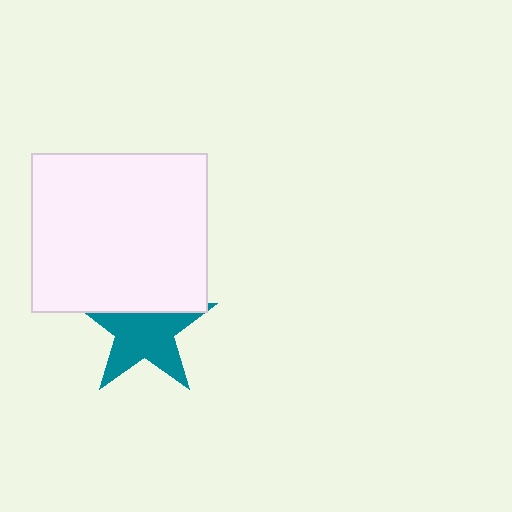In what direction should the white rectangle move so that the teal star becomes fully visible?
The white rectangle should move up. That is the shortest direction to clear the overlap and leave the teal star fully visible.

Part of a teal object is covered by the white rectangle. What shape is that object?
It is a star.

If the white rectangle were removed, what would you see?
You would see the complete teal star.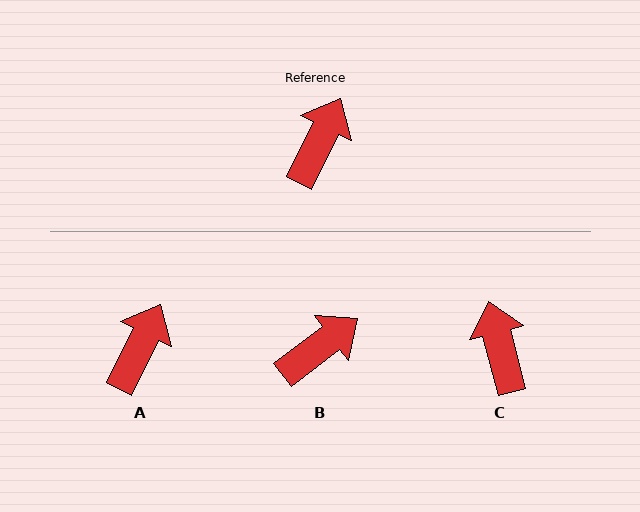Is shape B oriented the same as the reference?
No, it is off by about 27 degrees.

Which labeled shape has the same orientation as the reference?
A.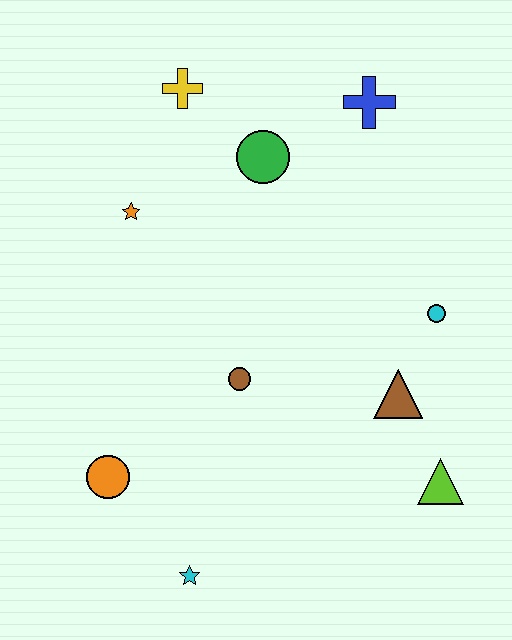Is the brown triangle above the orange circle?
Yes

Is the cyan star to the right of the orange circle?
Yes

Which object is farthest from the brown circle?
The blue cross is farthest from the brown circle.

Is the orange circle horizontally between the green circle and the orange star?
No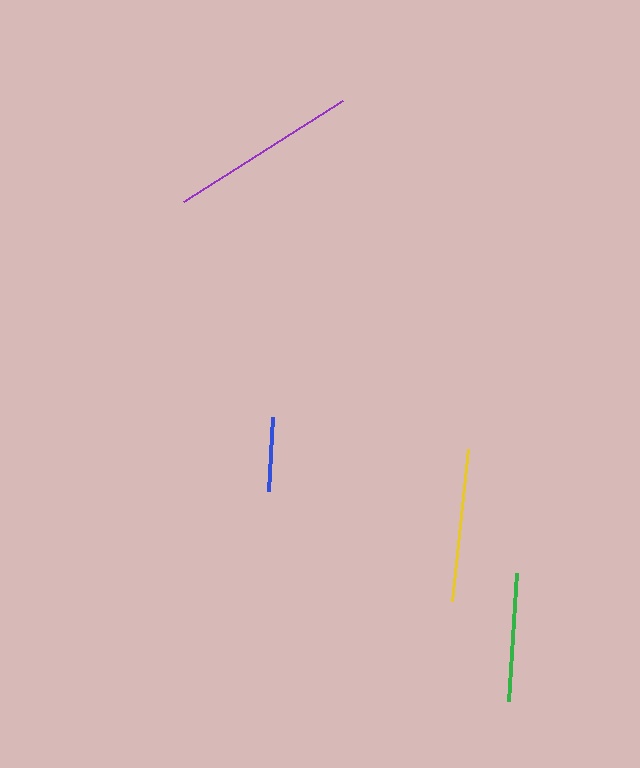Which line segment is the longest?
The purple line is the longest at approximately 189 pixels.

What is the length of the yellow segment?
The yellow segment is approximately 153 pixels long.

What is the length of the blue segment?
The blue segment is approximately 74 pixels long.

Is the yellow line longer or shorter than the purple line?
The purple line is longer than the yellow line.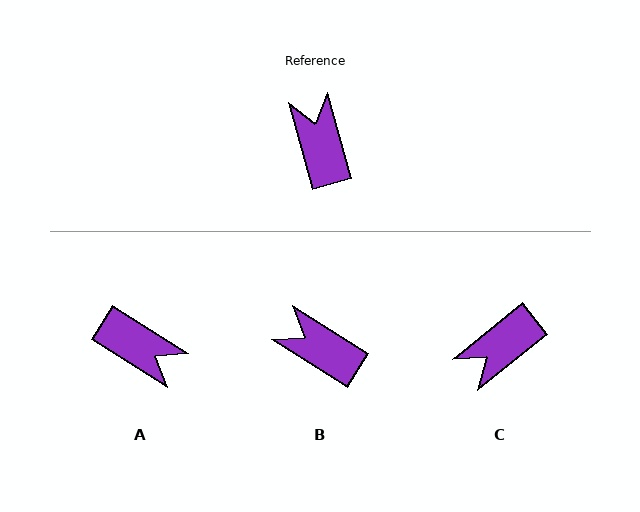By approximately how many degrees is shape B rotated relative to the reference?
Approximately 43 degrees counter-clockwise.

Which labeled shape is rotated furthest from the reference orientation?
A, about 137 degrees away.